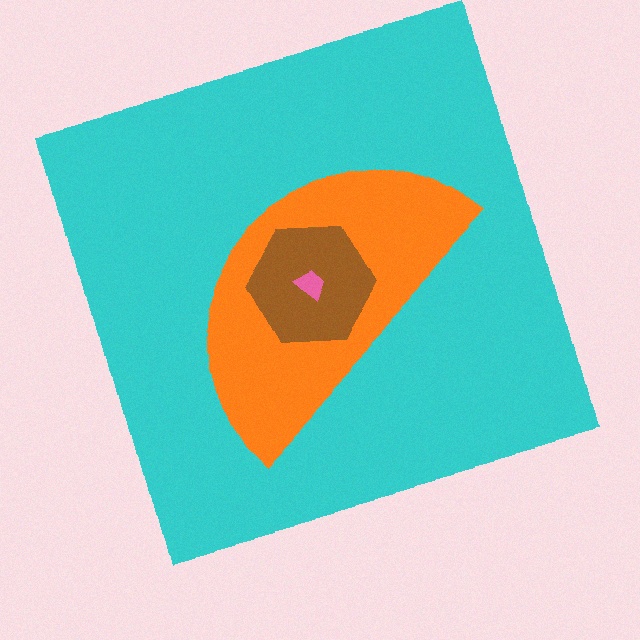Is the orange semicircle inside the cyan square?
Yes.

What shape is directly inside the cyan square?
The orange semicircle.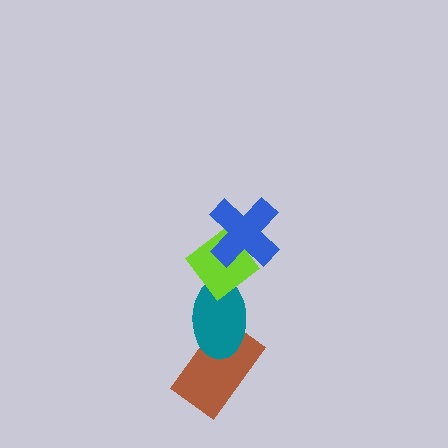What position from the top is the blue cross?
The blue cross is 1st from the top.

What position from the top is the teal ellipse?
The teal ellipse is 3rd from the top.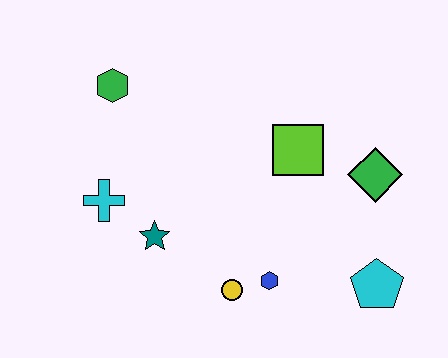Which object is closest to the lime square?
The green diamond is closest to the lime square.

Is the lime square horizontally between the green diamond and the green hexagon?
Yes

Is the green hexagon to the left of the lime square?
Yes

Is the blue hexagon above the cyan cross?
No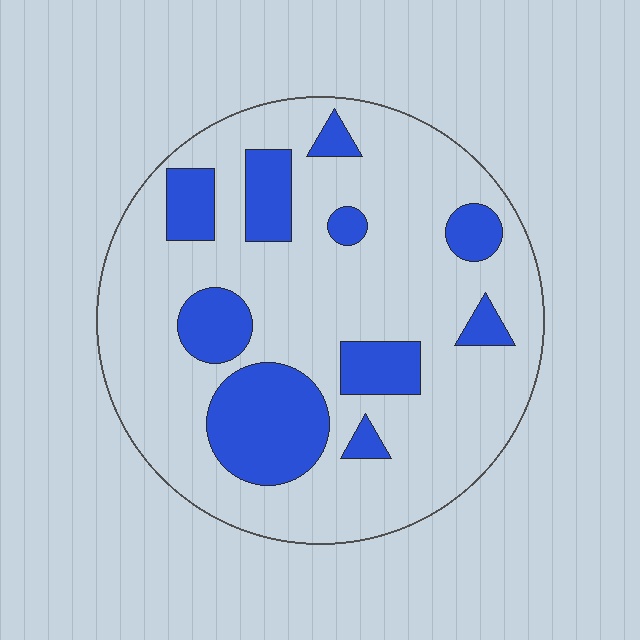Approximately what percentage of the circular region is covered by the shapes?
Approximately 25%.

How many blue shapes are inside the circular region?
10.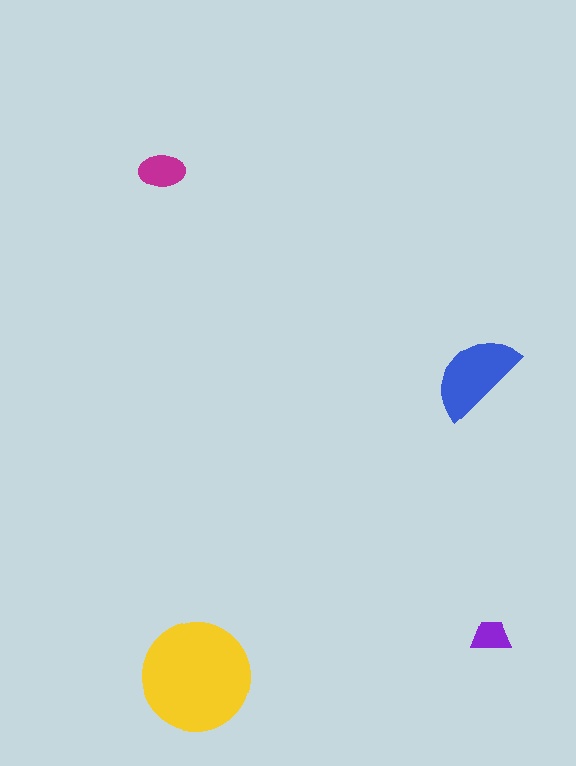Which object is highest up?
The magenta ellipse is topmost.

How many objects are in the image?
There are 4 objects in the image.